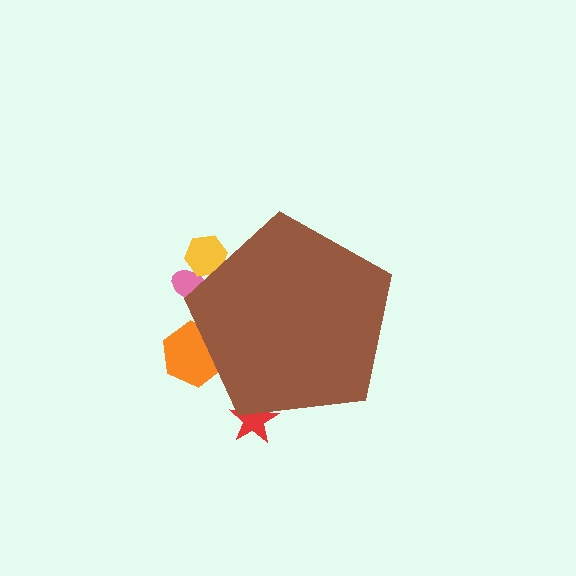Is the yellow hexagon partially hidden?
Yes, the yellow hexagon is partially hidden behind the brown pentagon.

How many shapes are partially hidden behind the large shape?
4 shapes are partially hidden.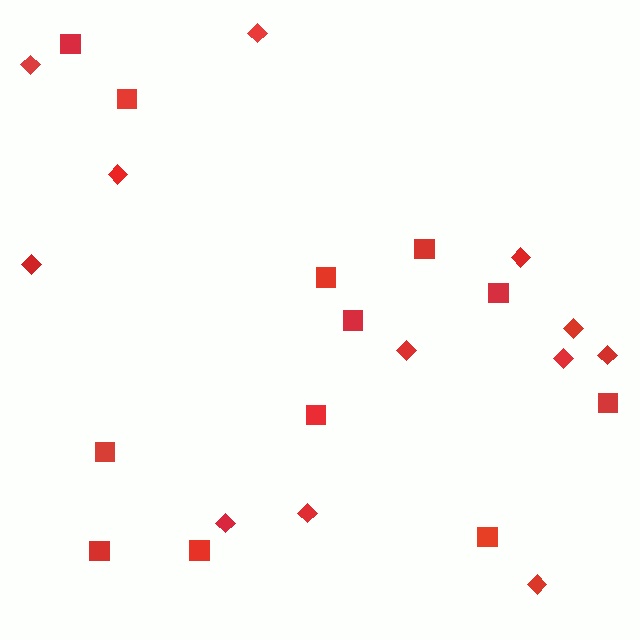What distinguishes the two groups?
There are 2 groups: one group of diamonds (12) and one group of squares (12).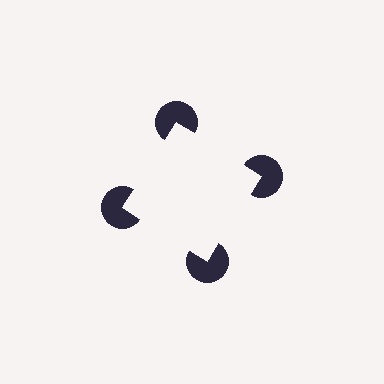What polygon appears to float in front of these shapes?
An illusory square — its edges are inferred from the aligned wedge cuts in the pac-man discs, not physically drawn.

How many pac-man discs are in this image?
There are 4 — one at each vertex of the illusory square.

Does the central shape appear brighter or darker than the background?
It typically appears slightly brighter than the background, even though no actual brightness change is drawn.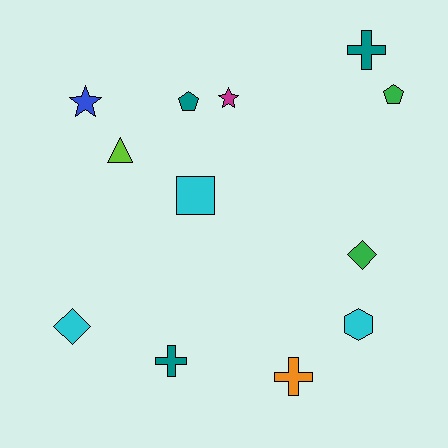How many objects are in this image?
There are 12 objects.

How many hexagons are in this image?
There is 1 hexagon.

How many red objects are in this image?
There are no red objects.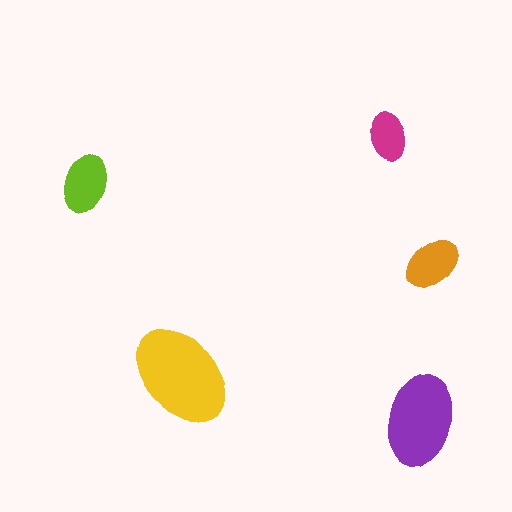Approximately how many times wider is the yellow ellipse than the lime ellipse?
About 2 times wider.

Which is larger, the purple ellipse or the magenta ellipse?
The purple one.